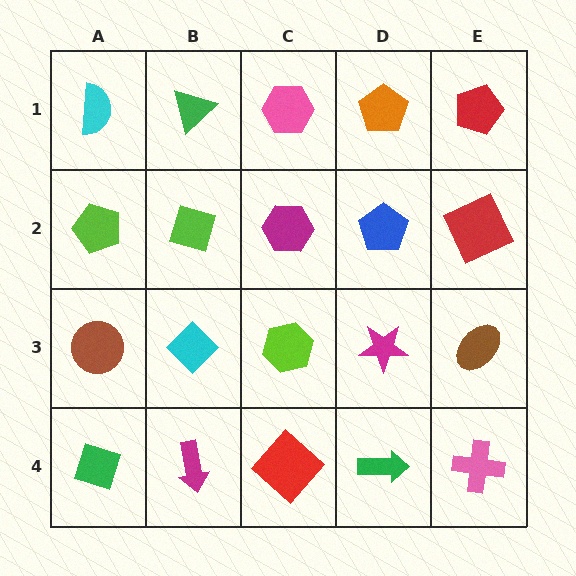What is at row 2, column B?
A lime diamond.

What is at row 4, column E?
A pink cross.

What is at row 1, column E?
A red pentagon.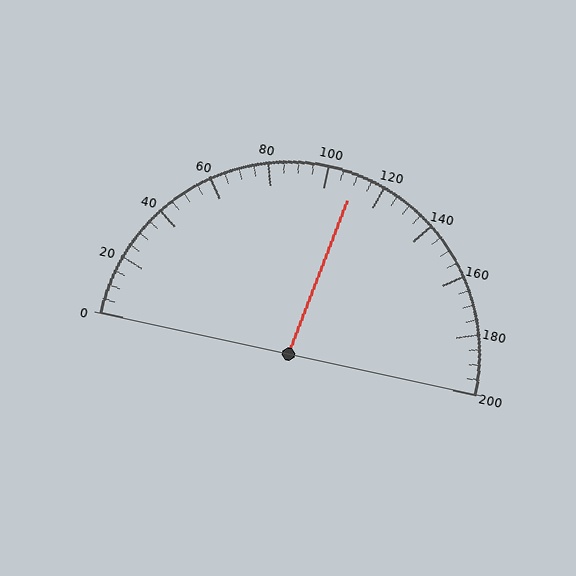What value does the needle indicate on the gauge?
The needle indicates approximately 110.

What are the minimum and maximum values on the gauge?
The gauge ranges from 0 to 200.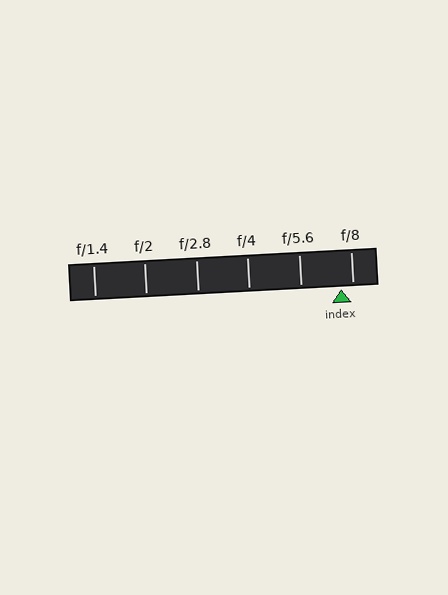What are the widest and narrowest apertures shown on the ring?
The widest aperture shown is f/1.4 and the narrowest is f/8.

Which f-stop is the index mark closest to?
The index mark is closest to f/8.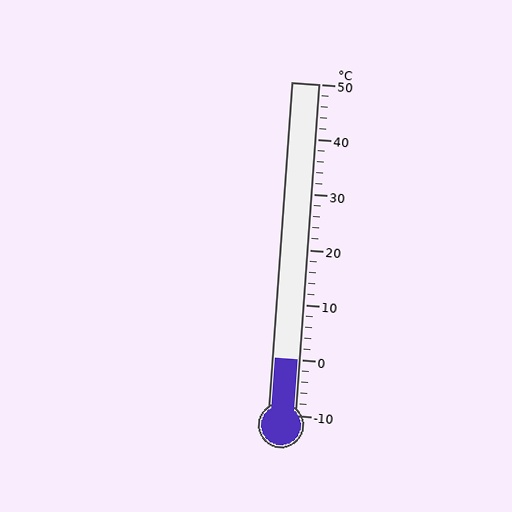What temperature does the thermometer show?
The thermometer shows approximately 0°C.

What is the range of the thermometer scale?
The thermometer scale ranges from -10°C to 50°C.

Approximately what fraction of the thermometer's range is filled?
The thermometer is filled to approximately 15% of its range.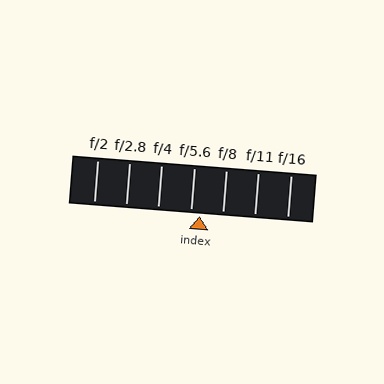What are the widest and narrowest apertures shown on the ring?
The widest aperture shown is f/2 and the narrowest is f/16.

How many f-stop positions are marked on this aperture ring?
There are 7 f-stop positions marked.